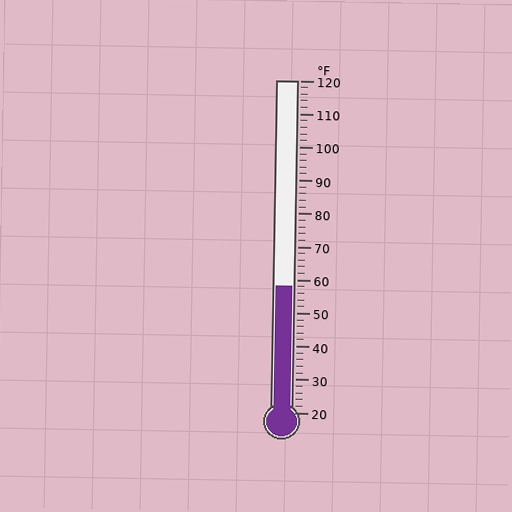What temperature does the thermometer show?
The thermometer shows approximately 58°F.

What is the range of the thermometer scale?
The thermometer scale ranges from 20°F to 120°F.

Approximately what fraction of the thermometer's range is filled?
The thermometer is filled to approximately 40% of its range.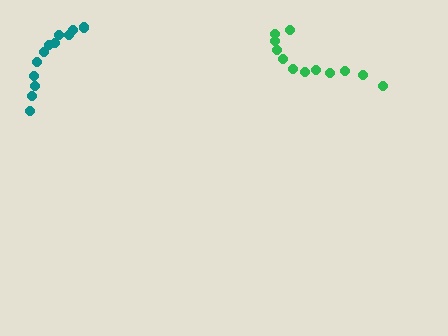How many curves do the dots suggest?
There are 2 distinct paths.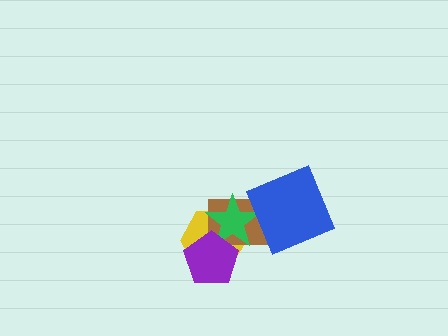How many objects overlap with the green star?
4 objects overlap with the green star.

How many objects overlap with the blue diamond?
2 objects overlap with the blue diamond.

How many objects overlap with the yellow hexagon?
3 objects overlap with the yellow hexagon.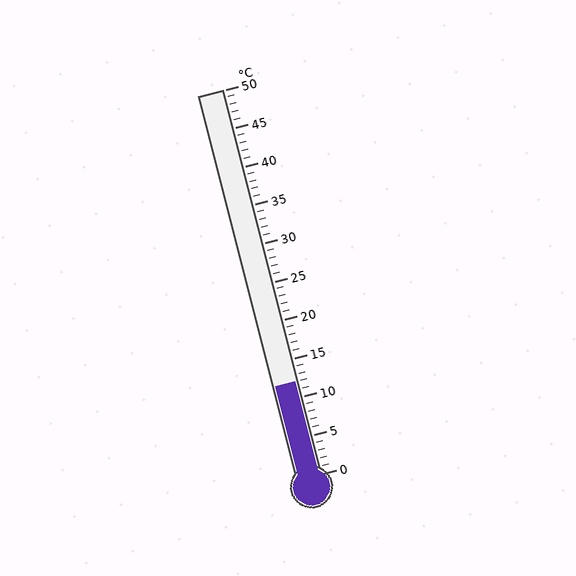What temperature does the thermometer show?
The thermometer shows approximately 12°C.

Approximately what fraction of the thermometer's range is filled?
The thermometer is filled to approximately 25% of its range.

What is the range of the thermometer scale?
The thermometer scale ranges from 0°C to 50°C.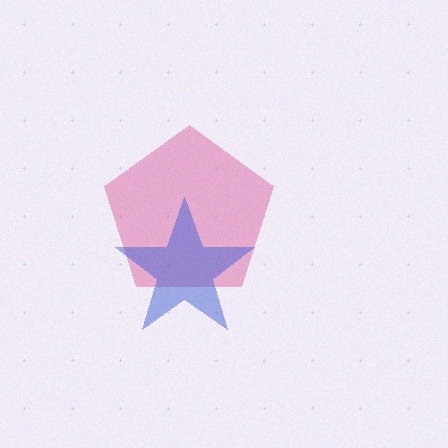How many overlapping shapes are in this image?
There are 2 overlapping shapes in the image.